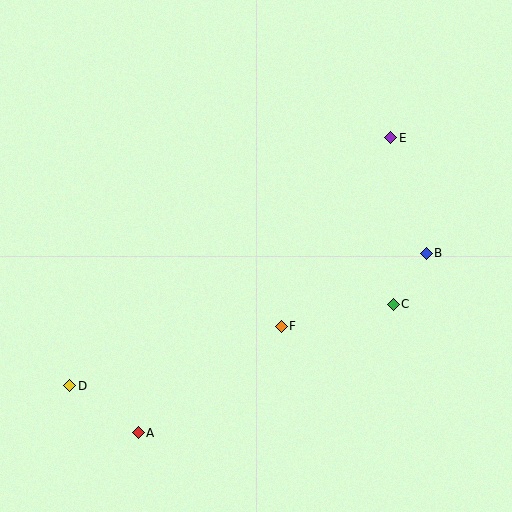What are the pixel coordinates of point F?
Point F is at (281, 326).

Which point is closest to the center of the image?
Point F at (281, 326) is closest to the center.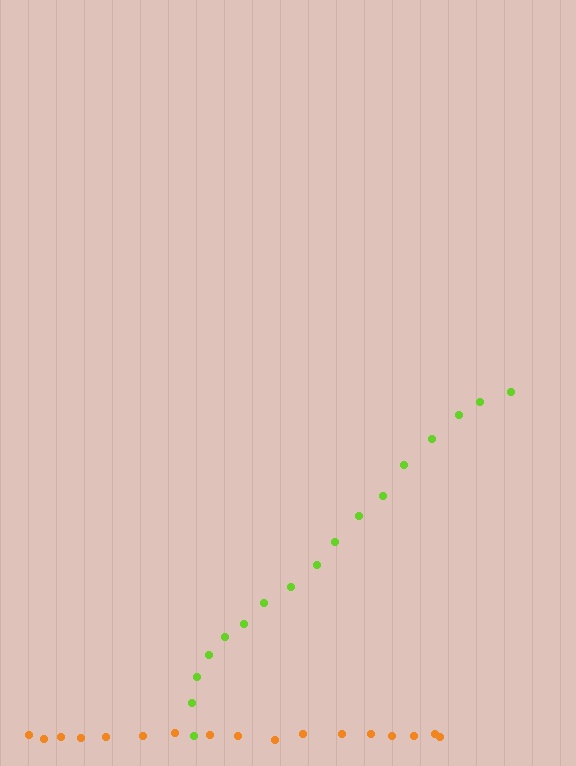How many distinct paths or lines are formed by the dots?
There are 2 distinct paths.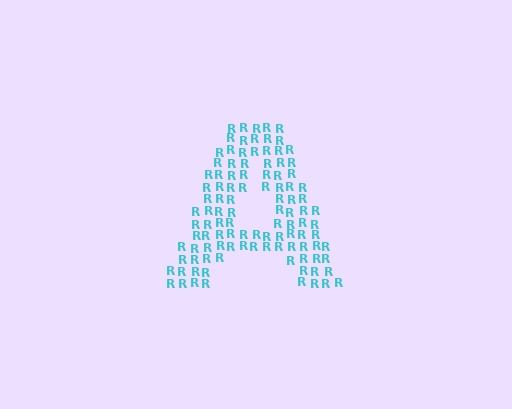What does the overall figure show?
The overall figure shows the letter A.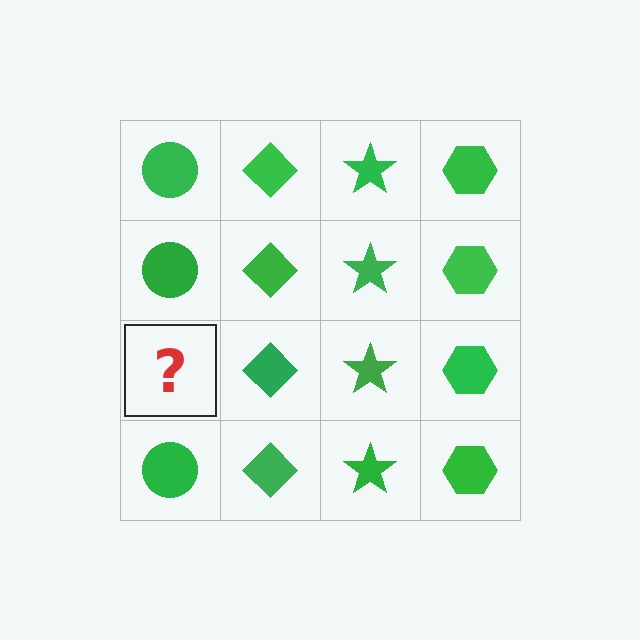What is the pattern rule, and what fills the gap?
The rule is that each column has a consistent shape. The gap should be filled with a green circle.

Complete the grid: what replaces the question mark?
The question mark should be replaced with a green circle.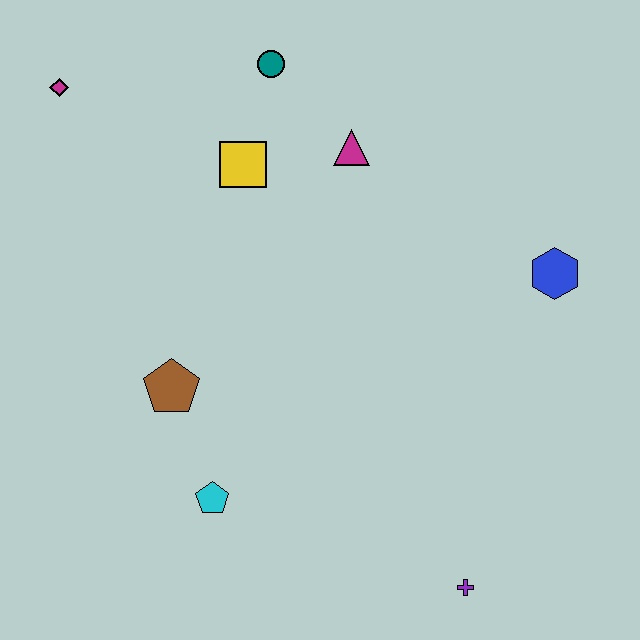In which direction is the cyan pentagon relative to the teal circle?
The cyan pentagon is below the teal circle.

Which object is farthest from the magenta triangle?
The purple cross is farthest from the magenta triangle.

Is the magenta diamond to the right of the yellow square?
No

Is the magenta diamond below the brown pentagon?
No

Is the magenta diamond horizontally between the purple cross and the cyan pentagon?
No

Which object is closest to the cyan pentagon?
The brown pentagon is closest to the cyan pentagon.